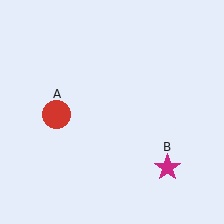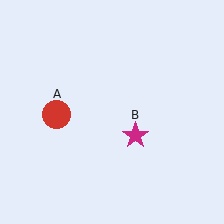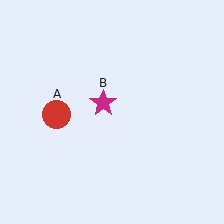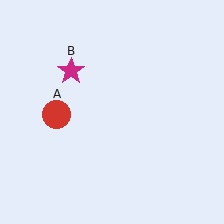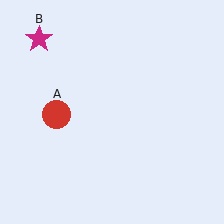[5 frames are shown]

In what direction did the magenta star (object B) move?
The magenta star (object B) moved up and to the left.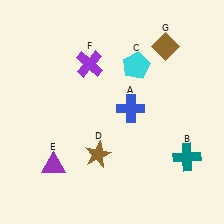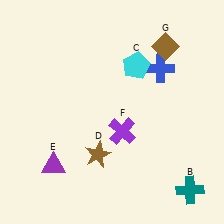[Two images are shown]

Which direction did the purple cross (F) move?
The purple cross (F) moved down.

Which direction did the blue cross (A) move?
The blue cross (A) moved up.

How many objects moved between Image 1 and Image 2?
3 objects moved between the two images.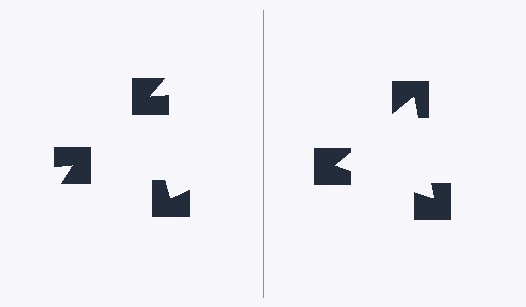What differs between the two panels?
The notched squares are positioned identically on both sides; only the wedge orientations differ. On the right they align to a triangle; on the left they are misaligned.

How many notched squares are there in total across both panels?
6 — 3 on each side.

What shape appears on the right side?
An illusory triangle.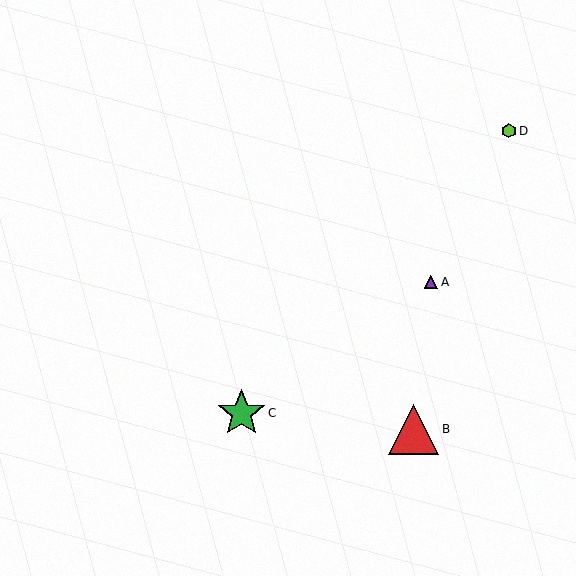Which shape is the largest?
The red triangle (labeled B) is the largest.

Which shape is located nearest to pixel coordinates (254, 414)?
The green star (labeled C) at (241, 413) is nearest to that location.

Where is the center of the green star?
The center of the green star is at (241, 413).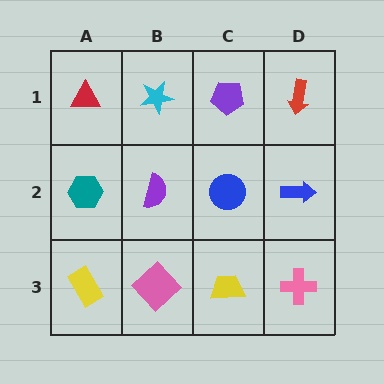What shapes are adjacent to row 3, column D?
A blue arrow (row 2, column D), a yellow trapezoid (row 3, column C).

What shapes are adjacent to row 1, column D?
A blue arrow (row 2, column D), a purple pentagon (row 1, column C).